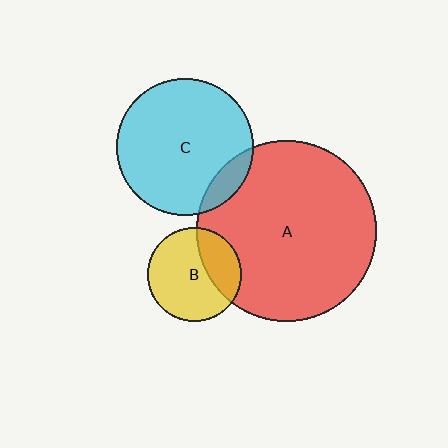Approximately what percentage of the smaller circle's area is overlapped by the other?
Approximately 30%.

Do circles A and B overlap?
Yes.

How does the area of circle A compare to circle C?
Approximately 1.7 times.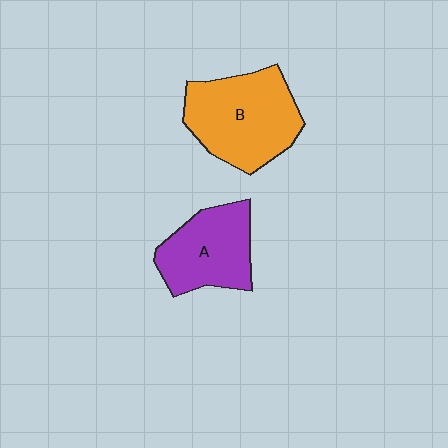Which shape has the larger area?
Shape B (orange).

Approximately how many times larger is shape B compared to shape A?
Approximately 1.3 times.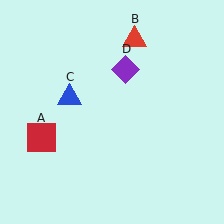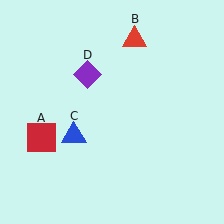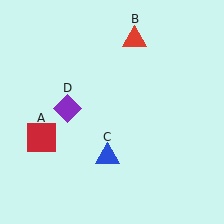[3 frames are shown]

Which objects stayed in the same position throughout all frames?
Red square (object A) and red triangle (object B) remained stationary.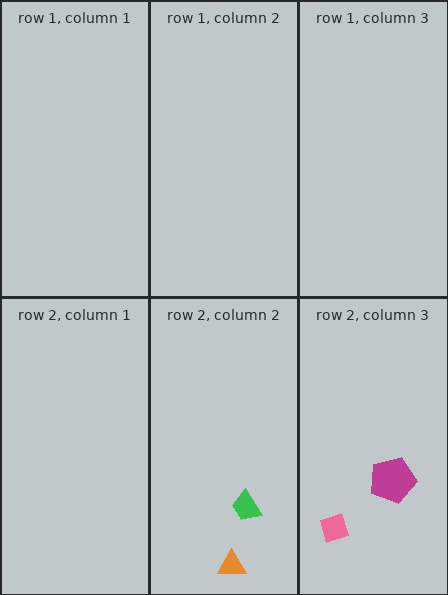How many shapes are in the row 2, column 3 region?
2.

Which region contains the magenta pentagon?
The row 2, column 3 region.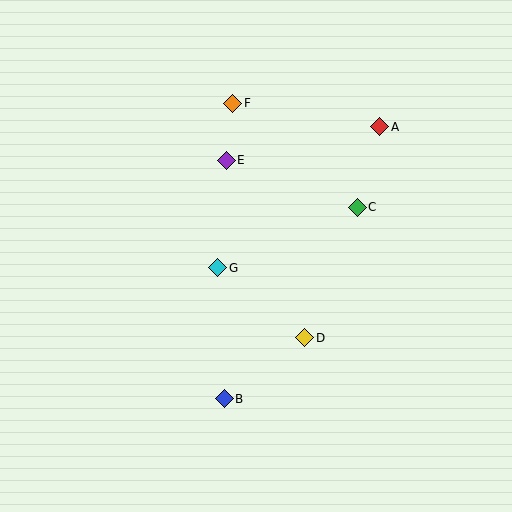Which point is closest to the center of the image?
Point G at (218, 268) is closest to the center.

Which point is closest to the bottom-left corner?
Point B is closest to the bottom-left corner.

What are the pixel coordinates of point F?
Point F is at (233, 103).